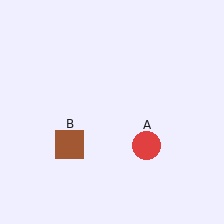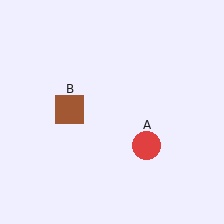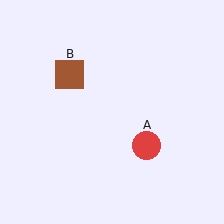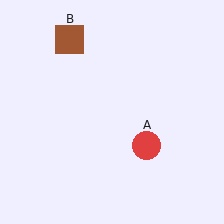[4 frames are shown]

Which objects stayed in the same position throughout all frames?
Red circle (object A) remained stationary.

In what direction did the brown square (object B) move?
The brown square (object B) moved up.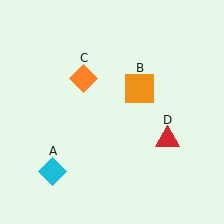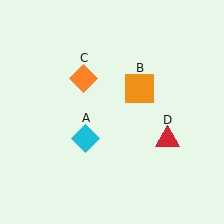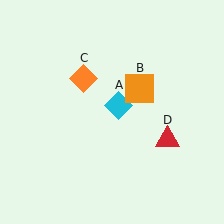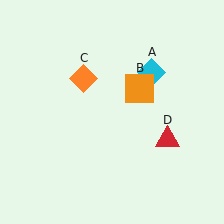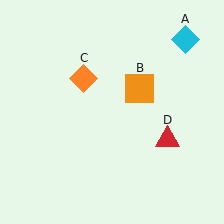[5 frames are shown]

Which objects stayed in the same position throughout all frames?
Orange square (object B) and orange diamond (object C) and red triangle (object D) remained stationary.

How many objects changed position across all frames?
1 object changed position: cyan diamond (object A).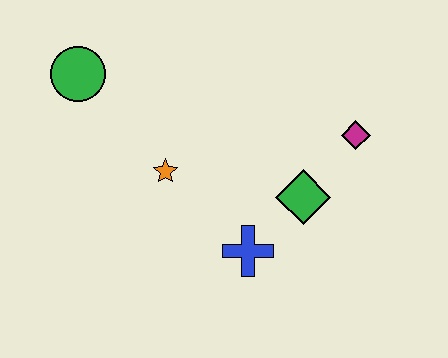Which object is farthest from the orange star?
The magenta diamond is farthest from the orange star.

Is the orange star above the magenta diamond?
No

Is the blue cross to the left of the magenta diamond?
Yes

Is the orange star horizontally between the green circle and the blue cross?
Yes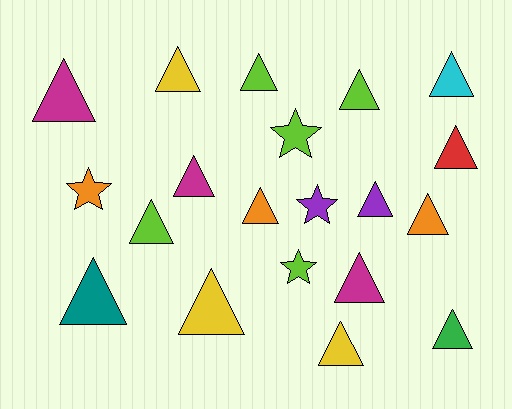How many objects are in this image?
There are 20 objects.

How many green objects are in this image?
There is 1 green object.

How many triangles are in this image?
There are 16 triangles.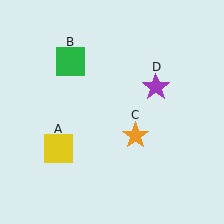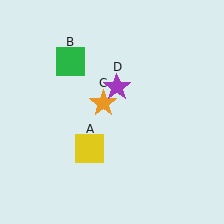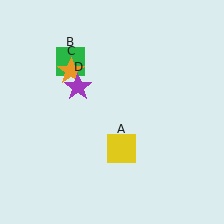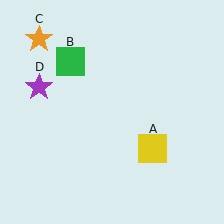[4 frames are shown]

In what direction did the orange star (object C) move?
The orange star (object C) moved up and to the left.